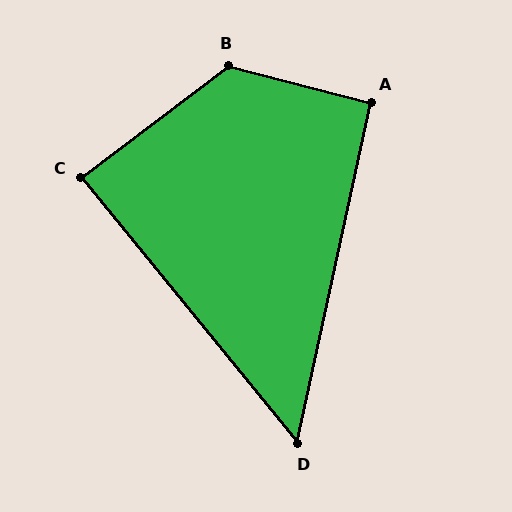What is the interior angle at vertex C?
Approximately 88 degrees (approximately right).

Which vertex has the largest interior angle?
B, at approximately 128 degrees.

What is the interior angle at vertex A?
Approximately 92 degrees (approximately right).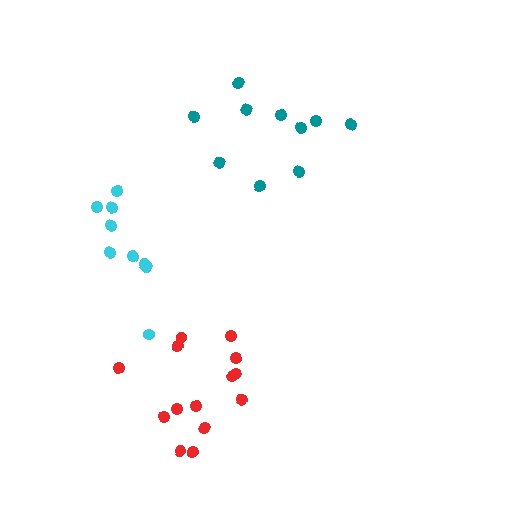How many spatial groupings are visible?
There are 3 spatial groupings.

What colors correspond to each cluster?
The clusters are colored: red, teal, cyan.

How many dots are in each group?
Group 1: 14 dots, Group 2: 10 dots, Group 3: 9 dots (33 total).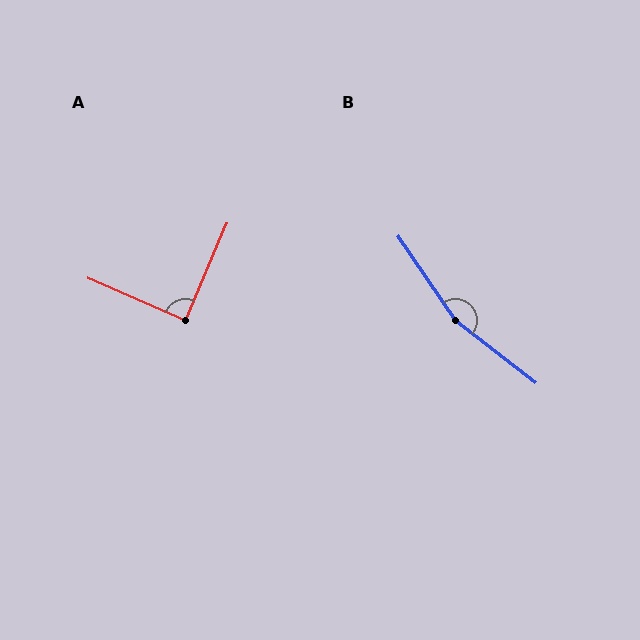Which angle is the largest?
B, at approximately 162 degrees.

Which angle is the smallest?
A, at approximately 89 degrees.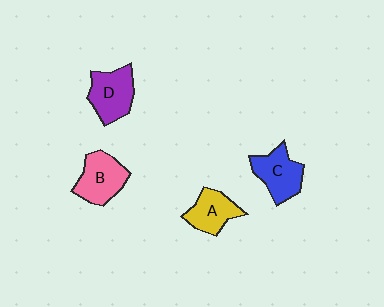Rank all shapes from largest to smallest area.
From largest to smallest: D (purple), B (pink), C (blue), A (yellow).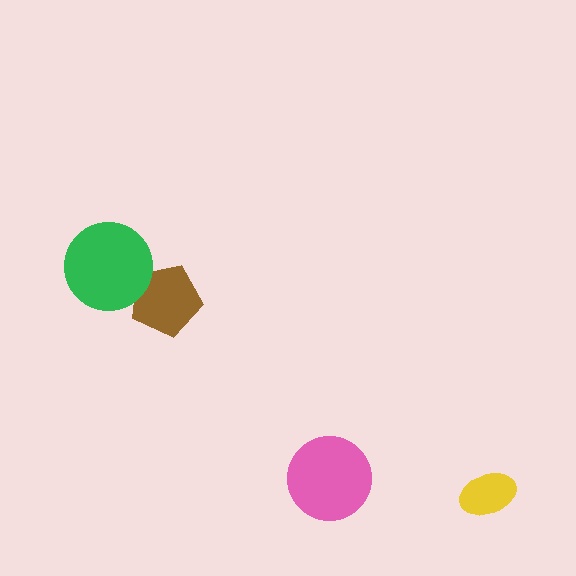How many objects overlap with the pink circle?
0 objects overlap with the pink circle.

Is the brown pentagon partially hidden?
Yes, it is partially covered by another shape.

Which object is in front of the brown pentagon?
The green circle is in front of the brown pentagon.